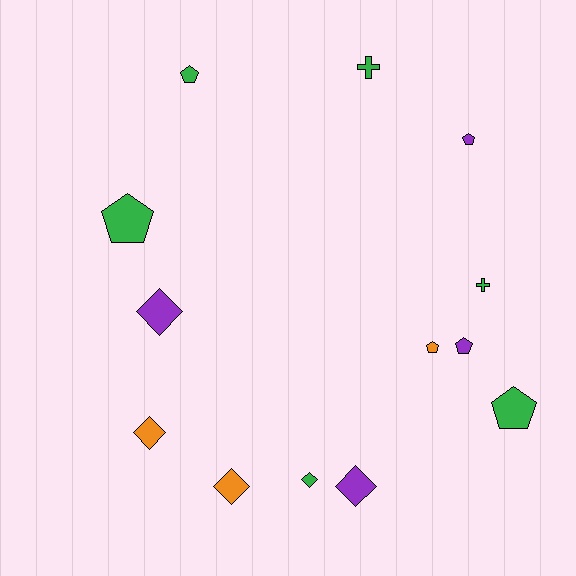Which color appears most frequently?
Green, with 6 objects.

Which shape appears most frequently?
Pentagon, with 6 objects.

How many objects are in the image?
There are 13 objects.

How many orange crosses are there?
There are no orange crosses.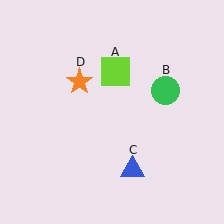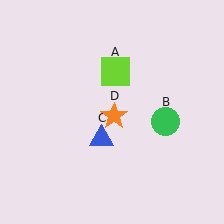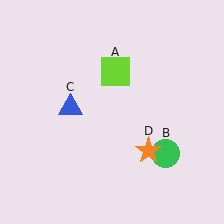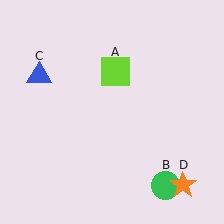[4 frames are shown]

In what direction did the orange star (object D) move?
The orange star (object D) moved down and to the right.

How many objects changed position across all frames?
3 objects changed position: green circle (object B), blue triangle (object C), orange star (object D).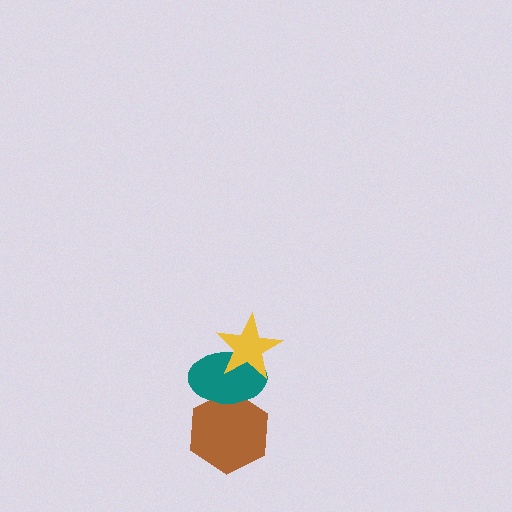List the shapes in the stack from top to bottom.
From top to bottom: the yellow star, the teal ellipse, the brown hexagon.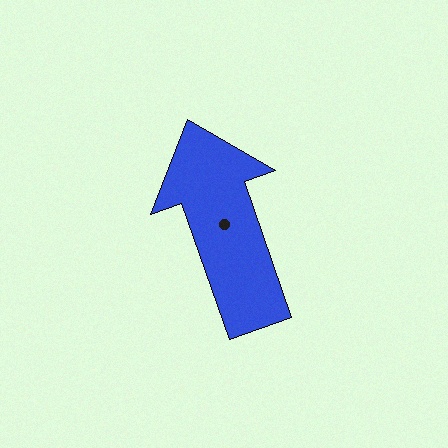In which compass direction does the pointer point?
North.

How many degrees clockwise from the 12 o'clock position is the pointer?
Approximately 341 degrees.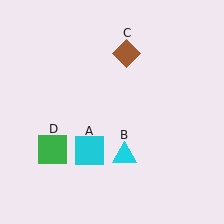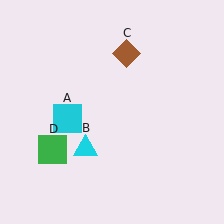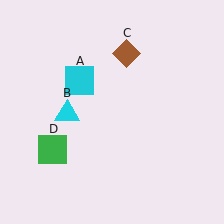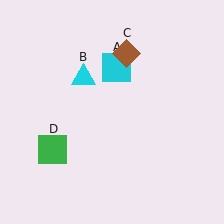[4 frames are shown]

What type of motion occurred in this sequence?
The cyan square (object A), cyan triangle (object B) rotated clockwise around the center of the scene.